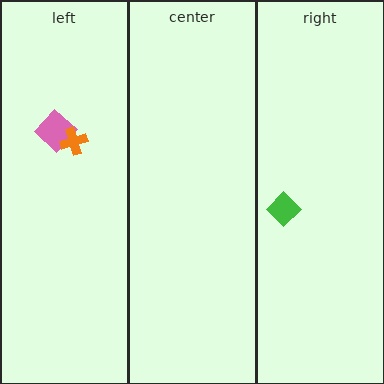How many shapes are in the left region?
2.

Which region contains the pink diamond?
The left region.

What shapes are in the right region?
The green diamond.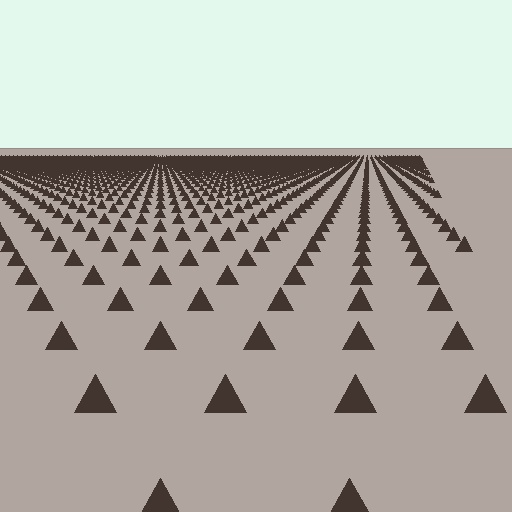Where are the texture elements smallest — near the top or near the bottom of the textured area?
Near the top.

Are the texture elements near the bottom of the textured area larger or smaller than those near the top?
Larger. Near the bottom, elements are closer to the viewer and appear at a bigger on-screen size.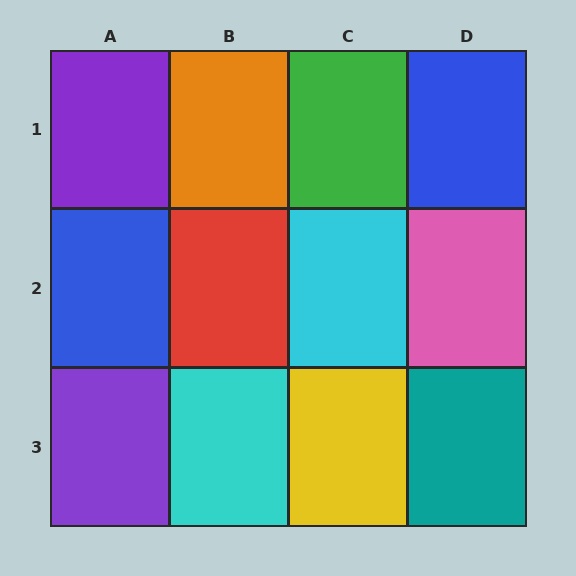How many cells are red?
1 cell is red.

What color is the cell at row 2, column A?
Blue.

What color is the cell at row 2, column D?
Pink.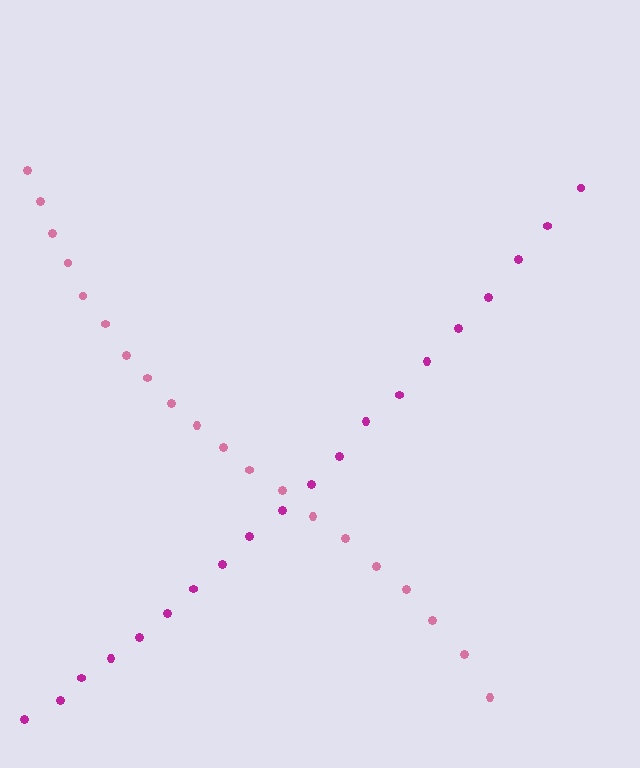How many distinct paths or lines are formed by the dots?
There are 2 distinct paths.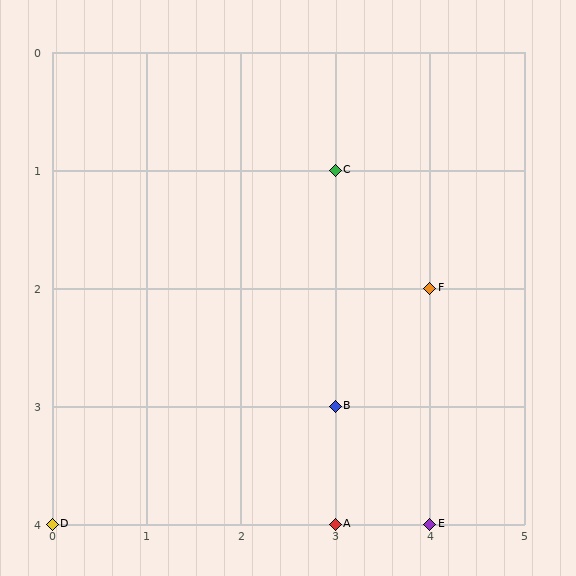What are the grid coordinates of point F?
Point F is at grid coordinates (4, 2).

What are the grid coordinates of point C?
Point C is at grid coordinates (3, 1).